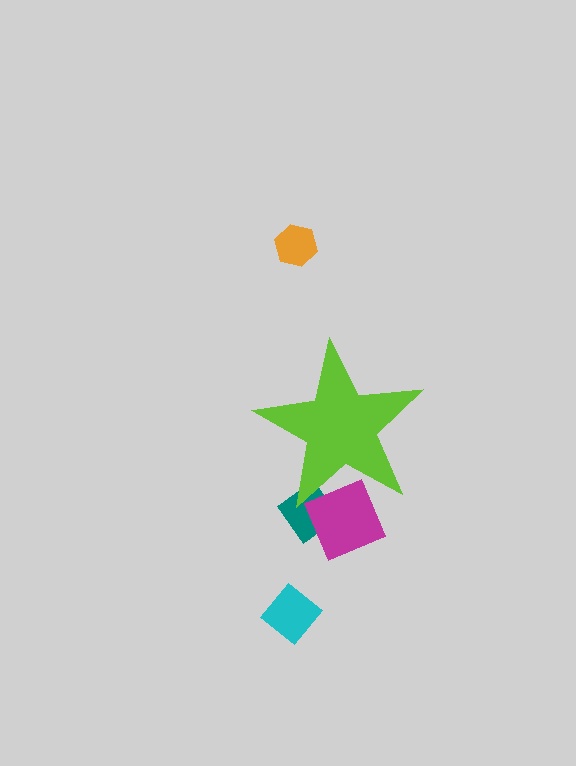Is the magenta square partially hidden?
Yes, the magenta square is partially hidden behind the lime star.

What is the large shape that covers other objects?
A lime star.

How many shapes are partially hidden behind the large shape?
2 shapes are partially hidden.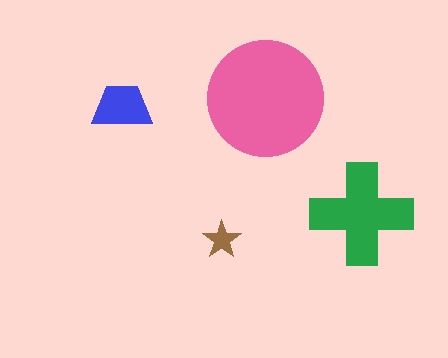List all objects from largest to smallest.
The pink circle, the green cross, the blue trapezoid, the brown star.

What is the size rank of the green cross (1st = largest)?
2nd.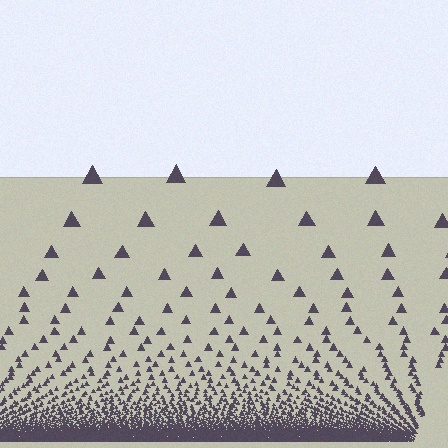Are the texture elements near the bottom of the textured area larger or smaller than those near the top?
Smaller. The gradient is inverted — elements near the bottom are smaller and denser.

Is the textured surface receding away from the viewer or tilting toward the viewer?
The surface appears to tilt toward the viewer. Texture elements get larger and sparser toward the top.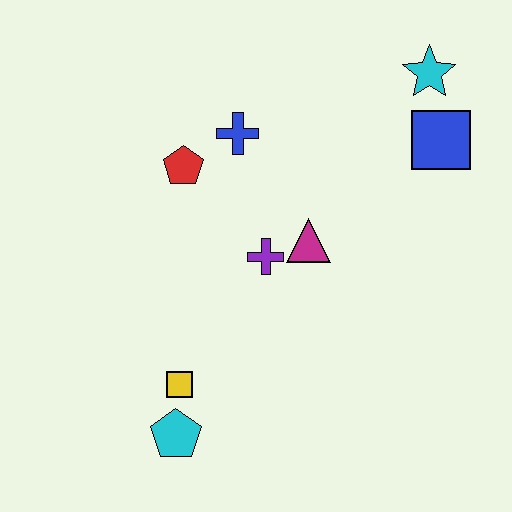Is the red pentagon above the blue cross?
No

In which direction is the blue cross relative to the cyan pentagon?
The blue cross is above the cyan pentagon.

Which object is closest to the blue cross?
The red pentagon is closest to the blue cross.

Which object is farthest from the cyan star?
The cyan pentagon is farthest from the cyan star.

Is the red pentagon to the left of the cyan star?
Yes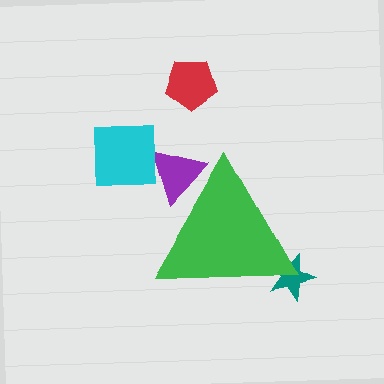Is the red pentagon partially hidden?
No, the red pentagon is fully visible.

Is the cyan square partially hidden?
No, the cyan square is fully visible.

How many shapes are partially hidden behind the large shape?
2 shapes are partially hidden.